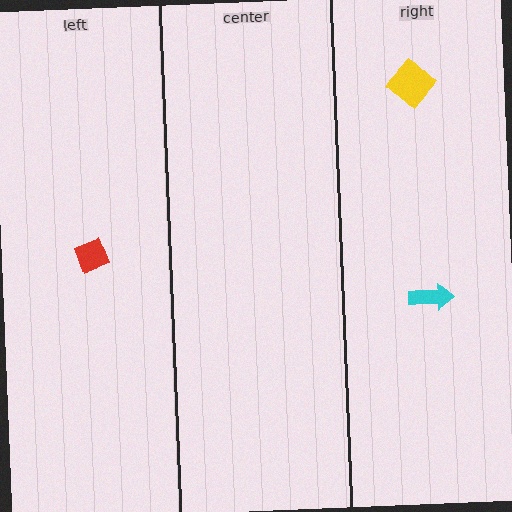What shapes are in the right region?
The cyan arrow, the yellow diamond.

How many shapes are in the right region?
2.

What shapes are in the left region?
The red diamond.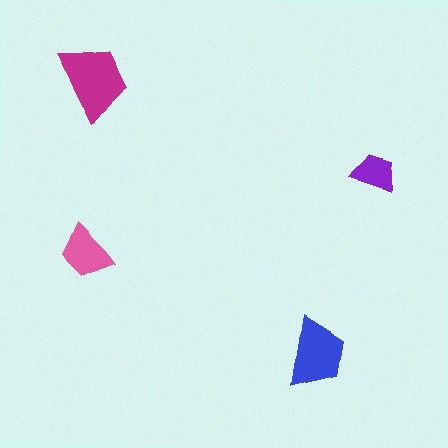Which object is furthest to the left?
The pink trapezoid is leftmost.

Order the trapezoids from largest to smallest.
the magenta one, the blue one, the pink one, the purple one.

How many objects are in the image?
There are 4 objects in the image.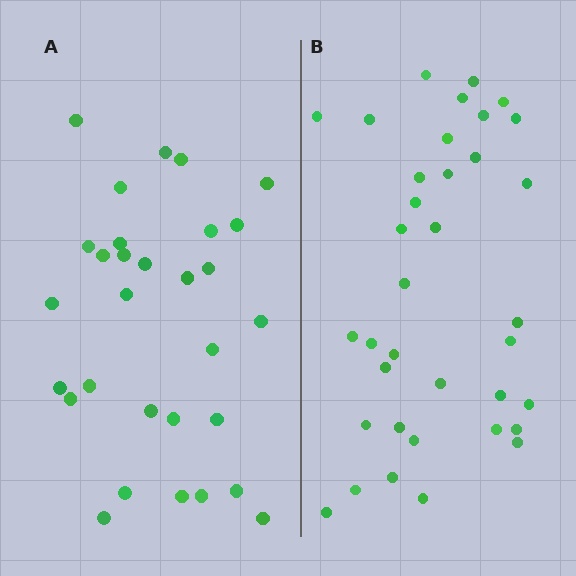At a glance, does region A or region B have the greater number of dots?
Region B (the right region) has more dots.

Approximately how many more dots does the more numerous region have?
Region B has about 6 more dots than region A.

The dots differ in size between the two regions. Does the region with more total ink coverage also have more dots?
No. Region A has more total ink coverage because its dots are larger, but region B actually contains more individual dots. Total area can be misleading — the number of items is what matters here.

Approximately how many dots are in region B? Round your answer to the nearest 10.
About 40 dots. (The exact count is 36, which rounds to 40.)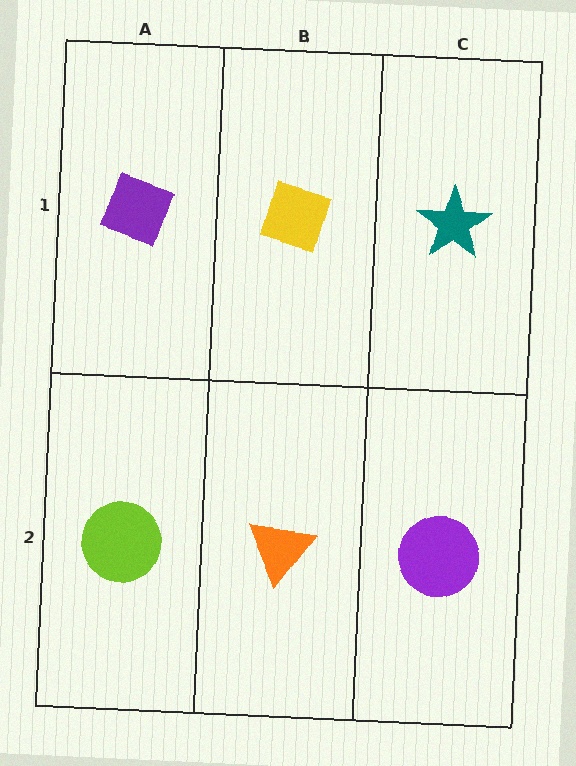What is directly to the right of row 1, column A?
A yellow diamond.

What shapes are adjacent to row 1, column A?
A lime circle (row 2, column A), a yellow diamond (row 1, column B).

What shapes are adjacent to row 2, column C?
A teal star (row 1, column C), an orange triangle (row 2, column B).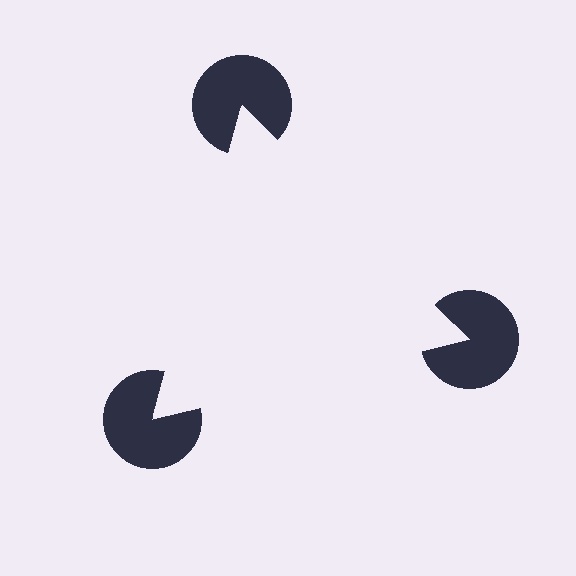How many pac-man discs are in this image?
There are 3 — one at each vertex of the illusory triangle.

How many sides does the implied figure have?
3 sides.